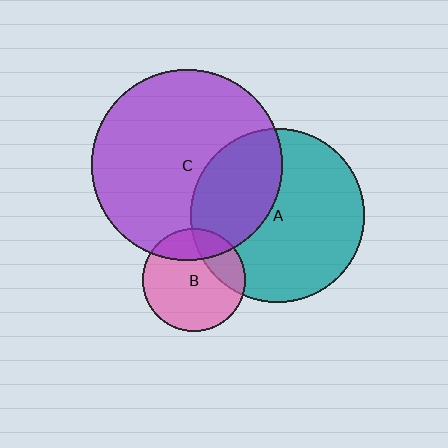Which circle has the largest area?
Circle C (purple).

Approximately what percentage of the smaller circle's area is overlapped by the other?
Approximately 35%.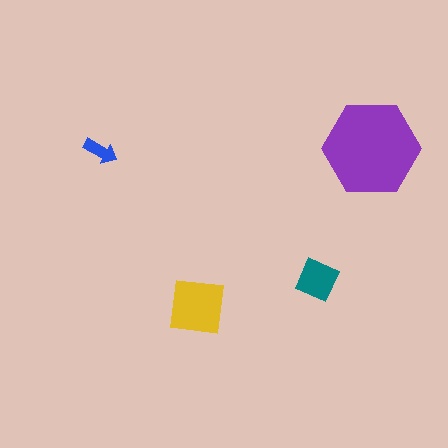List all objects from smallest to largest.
The blue arrow, the teal square, the yellow square, the purple hexagon.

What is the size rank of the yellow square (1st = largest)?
2nd.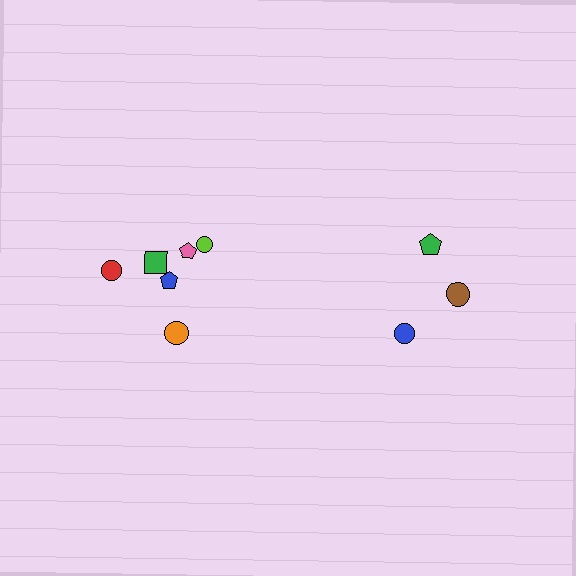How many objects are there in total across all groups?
There are 9 objects.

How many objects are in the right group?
There are 3 objects.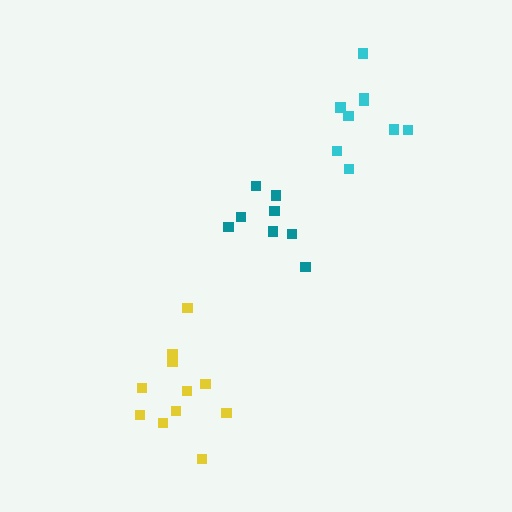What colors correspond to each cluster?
The clusters are colored: teal, cyan, yellow.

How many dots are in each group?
Group 1: 8 dots, Group 2: 9 dots, Group 3: 11 dots (28 total).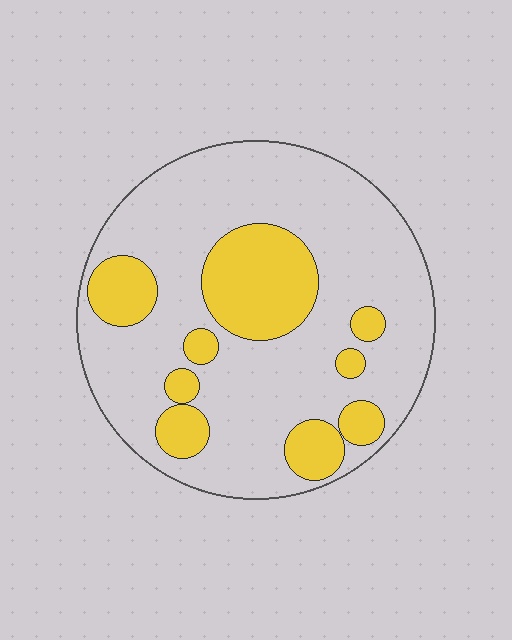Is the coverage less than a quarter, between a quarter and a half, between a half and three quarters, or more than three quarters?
Between a quarter and a half.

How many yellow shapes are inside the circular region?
9.